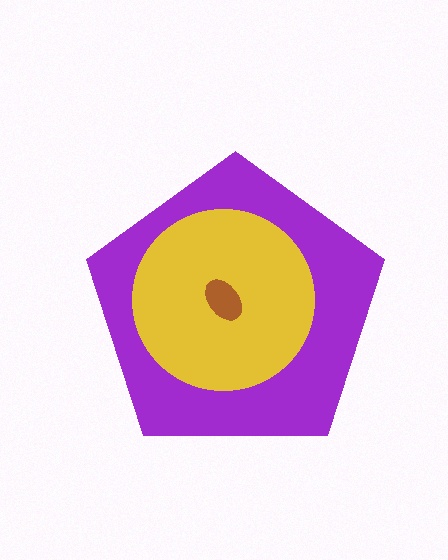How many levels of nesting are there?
3.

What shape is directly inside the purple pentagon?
The yellow circle.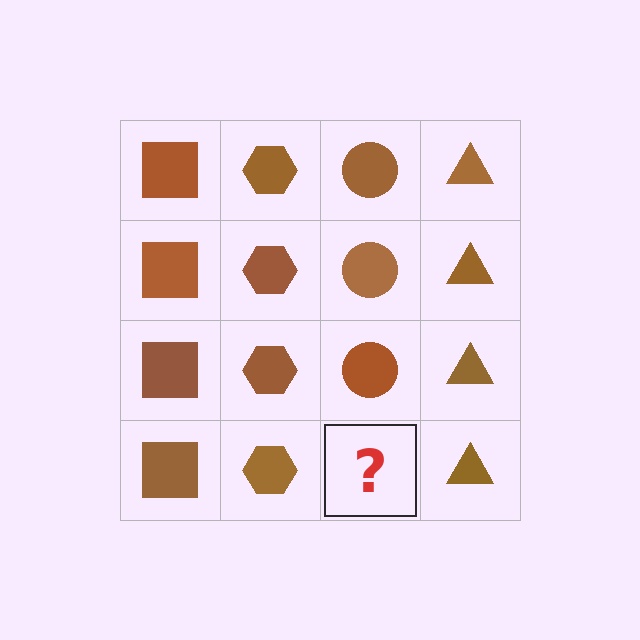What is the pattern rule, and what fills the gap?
The rule is that each column has a consistent shape. The gap should be filled with a brown circle.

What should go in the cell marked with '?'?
The missing cell should contain a brown circle.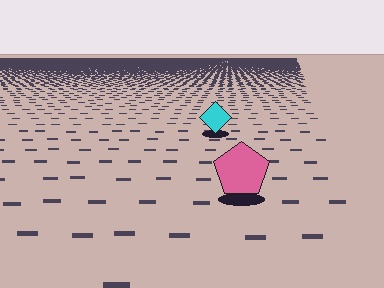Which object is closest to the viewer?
The pink pentagon is closest. The texture marks near it are larger and more spread out.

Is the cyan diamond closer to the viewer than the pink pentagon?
No. The pink pentagon is closer — you can tell from the texture gradient: the ground texture is coarser near it.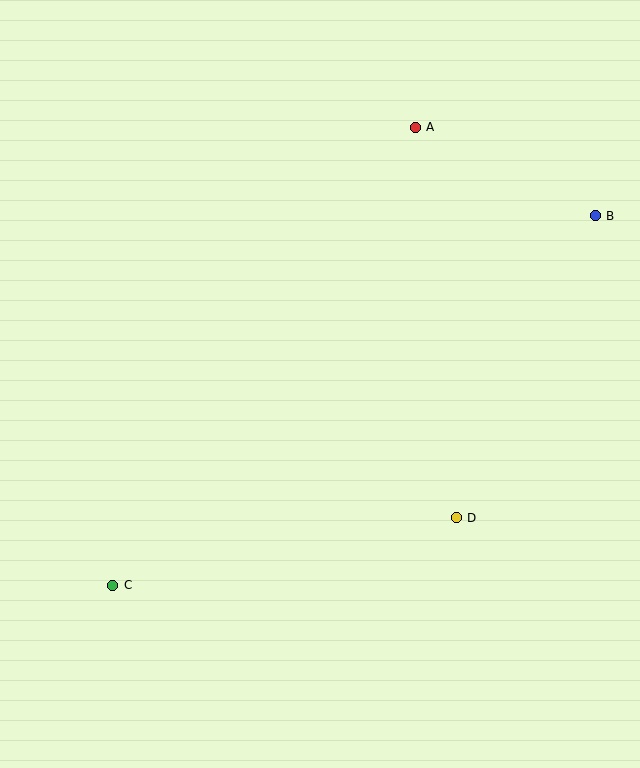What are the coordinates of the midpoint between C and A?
The midpoint between C and A is at (264, 356).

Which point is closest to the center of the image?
Point D at (456, 518) is closest to the center.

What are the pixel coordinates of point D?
Point D is at (456, 518).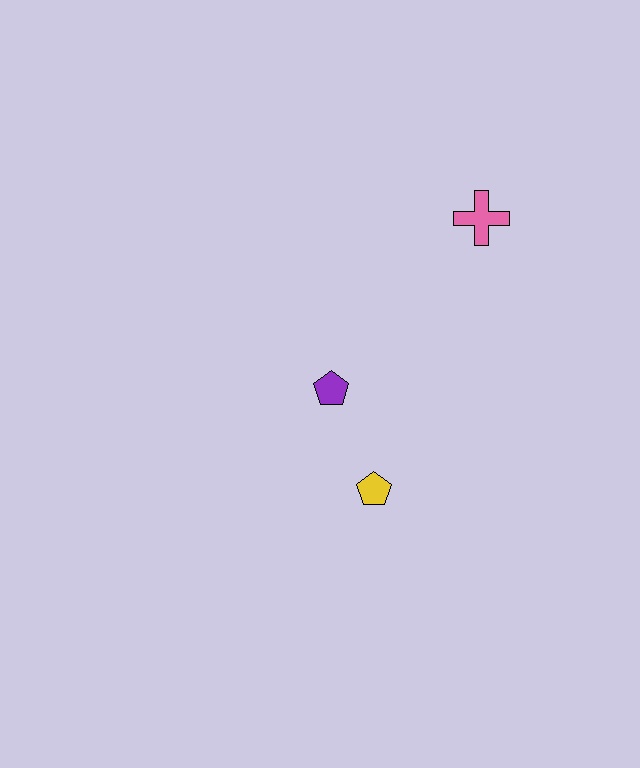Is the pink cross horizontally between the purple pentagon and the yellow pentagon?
No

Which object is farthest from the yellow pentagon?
The pink cross is farthest from the yellow pentagon.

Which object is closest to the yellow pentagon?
The purple pentagon is closest to the yellow pentagon.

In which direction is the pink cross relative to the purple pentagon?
The pink cross is above the purple pentagon.